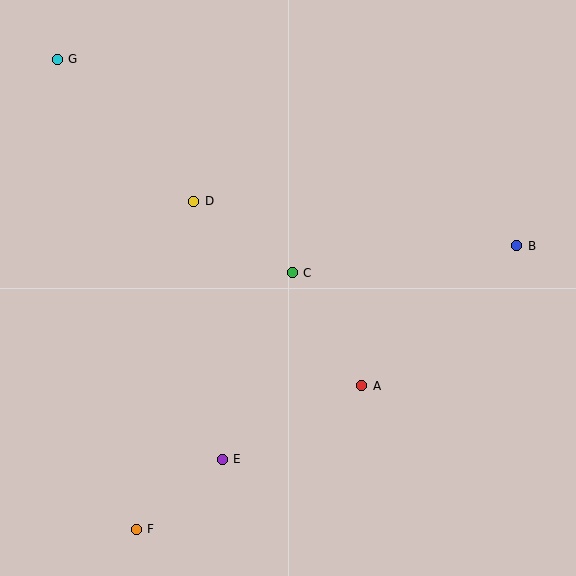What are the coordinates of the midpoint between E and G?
The midpoint between E and G is at (140, 259).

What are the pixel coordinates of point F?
Point F is at (136, 529).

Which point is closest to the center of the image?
Point C at (292, 273) is closest to the center.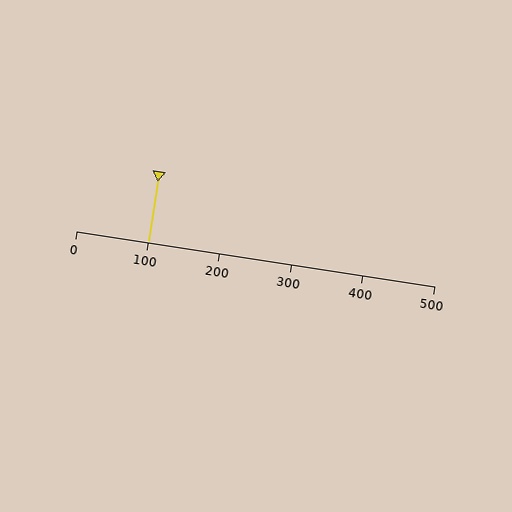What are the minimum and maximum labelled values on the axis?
The axis runs from 0 to 500.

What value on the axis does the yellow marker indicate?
The marker indicates approximately 100.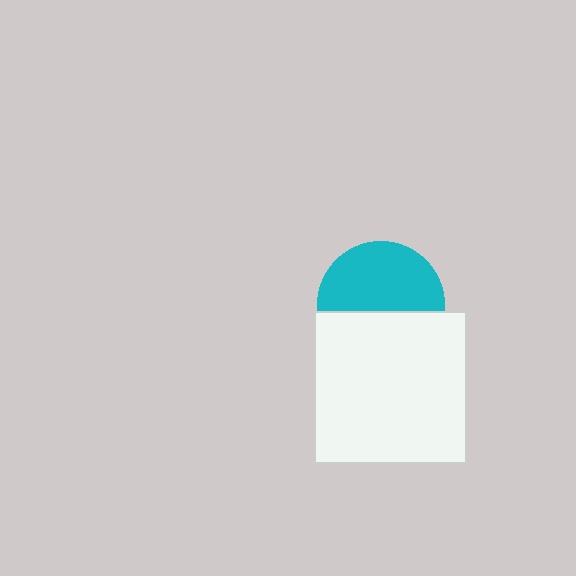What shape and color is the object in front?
The object in front is a white square.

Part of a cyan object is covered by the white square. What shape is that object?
It is a circle.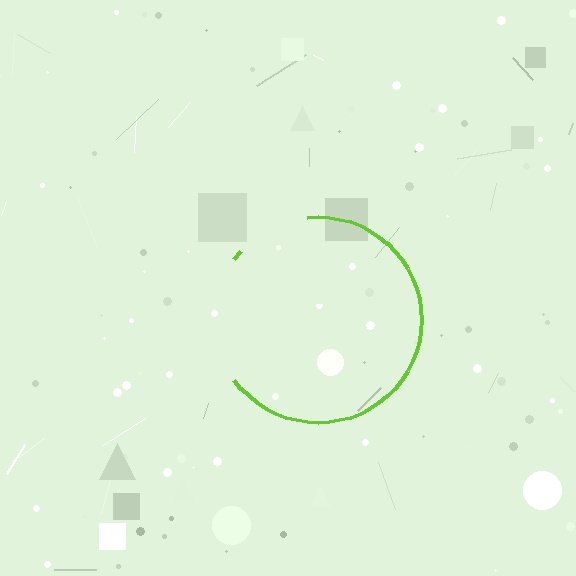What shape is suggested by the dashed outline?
The dashed outline suggests a circle.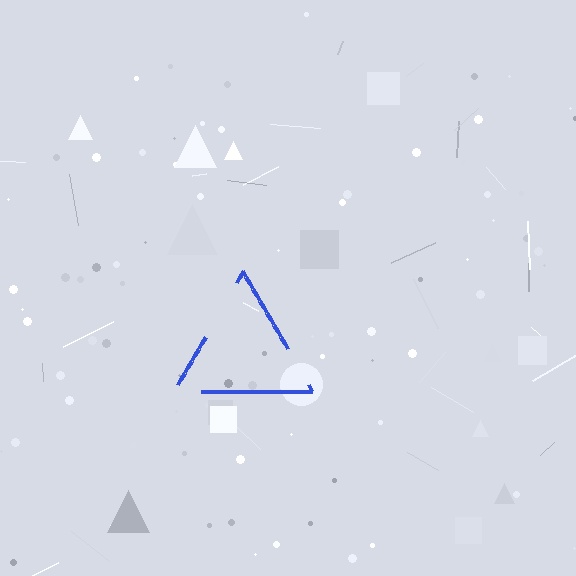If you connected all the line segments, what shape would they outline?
They would outline a triangle.